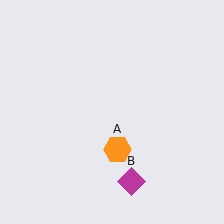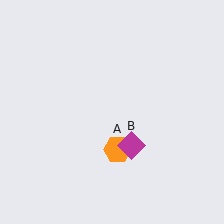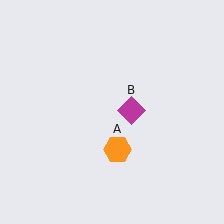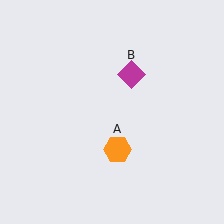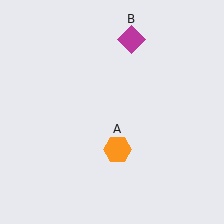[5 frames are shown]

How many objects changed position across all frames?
1 object changed position: magenta diamond (object B).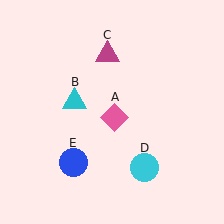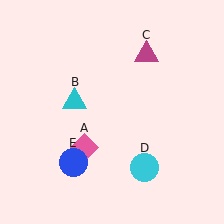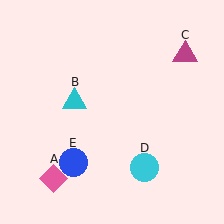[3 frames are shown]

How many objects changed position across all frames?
2 objects changed position: pink diamond (object A), magenta triangle (object C).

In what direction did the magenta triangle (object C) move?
The magenta triangle (object C) moved right.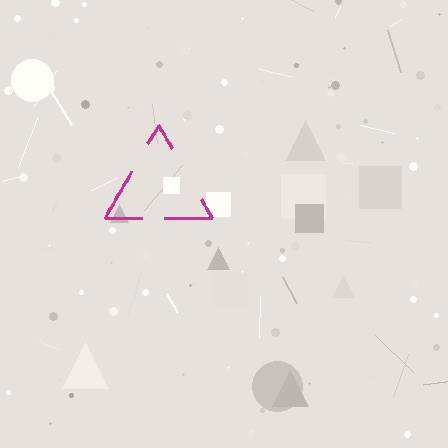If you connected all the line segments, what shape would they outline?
They would outline a triangle.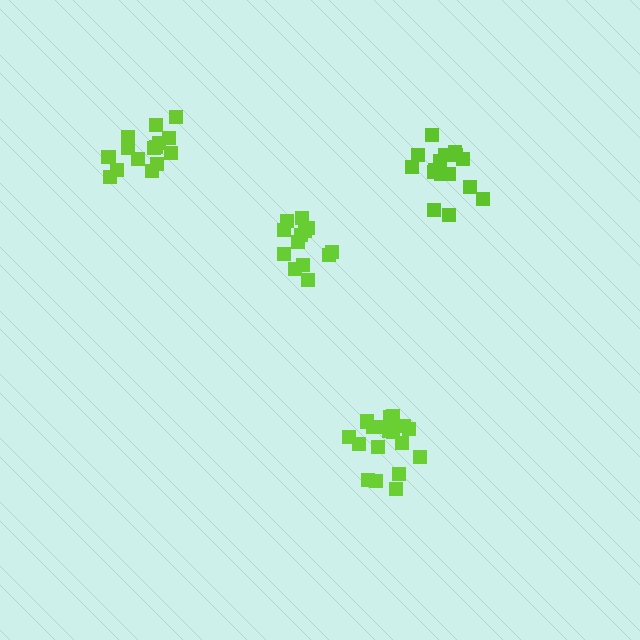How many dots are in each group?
Group 1: 15 dots, Group 2: 19 dots, Group 3: 13 dots, Group 4: 16 dots (63 total).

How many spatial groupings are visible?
There are 4 spatial groupings.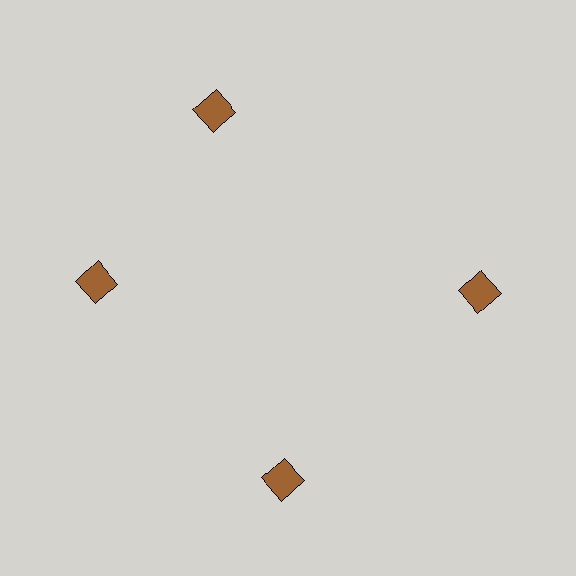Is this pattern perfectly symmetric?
No. The 4 brown squares are arranged in a ring, but one element near the 12 o'clock position is rotated out of alignment along the ring, breaking the 4-fold rotational symmetry.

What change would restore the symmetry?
The symmetry would be restored by rotating it back into even spacing with its neighbors so that all 4 squares sit at equal angles and equal distance from the center.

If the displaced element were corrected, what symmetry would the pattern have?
It would have 4-fold rotational symmetry — the pattern would map onto itself every 90 degrees.